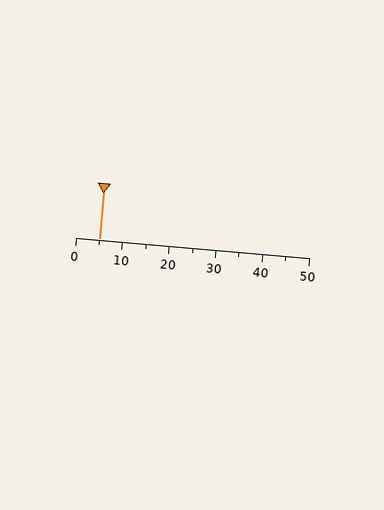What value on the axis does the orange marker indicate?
The marker indicates approximately 5.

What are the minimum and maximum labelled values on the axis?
The axis runs from 0 to 50.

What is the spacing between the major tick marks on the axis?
The major ticks are spaced 10 apart.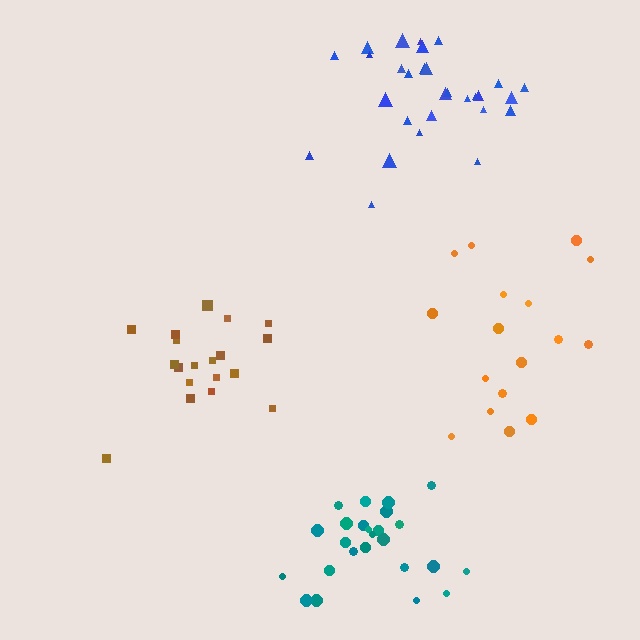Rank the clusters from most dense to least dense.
teal, blue, brown, orange.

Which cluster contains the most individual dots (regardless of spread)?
Blue (29).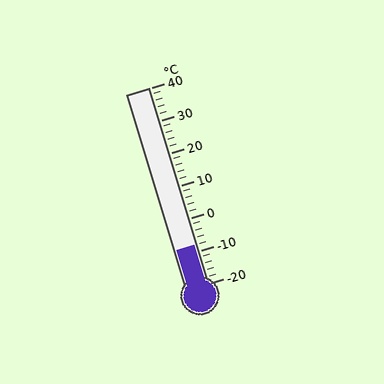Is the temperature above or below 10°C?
The temperature is below 10°C.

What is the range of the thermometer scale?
The thermometer scale ranges from -20°C to 40°C.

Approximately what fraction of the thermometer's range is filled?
The thermometer is filled to approximately 20% of its range.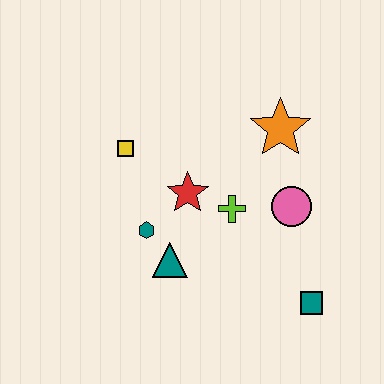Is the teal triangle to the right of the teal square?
No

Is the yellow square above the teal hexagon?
Yes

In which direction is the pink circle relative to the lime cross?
The pink circle is to the right of the lime cross.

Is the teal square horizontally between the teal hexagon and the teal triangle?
No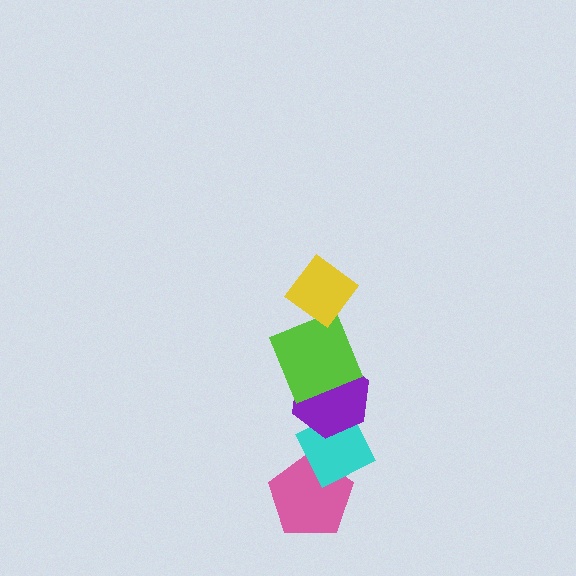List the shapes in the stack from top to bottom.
From top to bottom: the yellow diamond, the lime square, the purple hexagon, the cyan diamond, the pink pentagon.